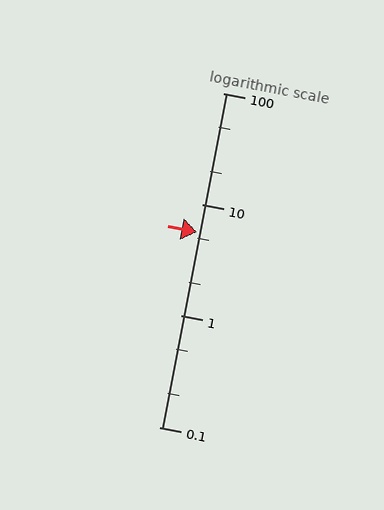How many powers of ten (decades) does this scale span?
The scale spans 3 decades, from 0.1 to 100.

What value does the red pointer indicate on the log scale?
The pointer indicates approximately 5.7.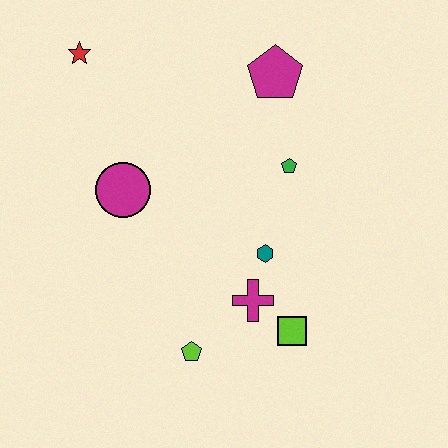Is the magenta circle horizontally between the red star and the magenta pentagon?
Yes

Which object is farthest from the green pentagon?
The red star is farthest from the green pentagon.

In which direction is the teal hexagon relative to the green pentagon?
The teal hexagon is below the green pentagon.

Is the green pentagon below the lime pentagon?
No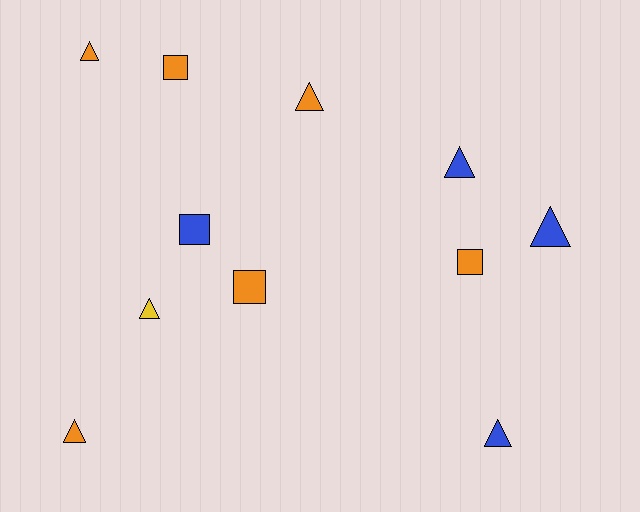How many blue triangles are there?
There are 3 blue triangles.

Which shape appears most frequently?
Triangle, with 7 objects.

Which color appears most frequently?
Orange, with 6 objects.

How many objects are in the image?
There are 11 objects.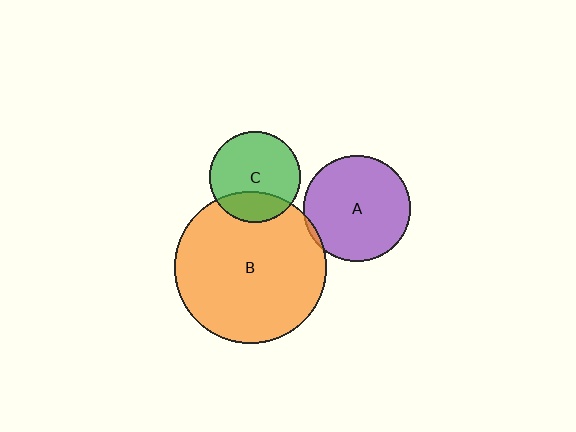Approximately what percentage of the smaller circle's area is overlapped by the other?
Approximately 25%.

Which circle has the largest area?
Circle B (orange).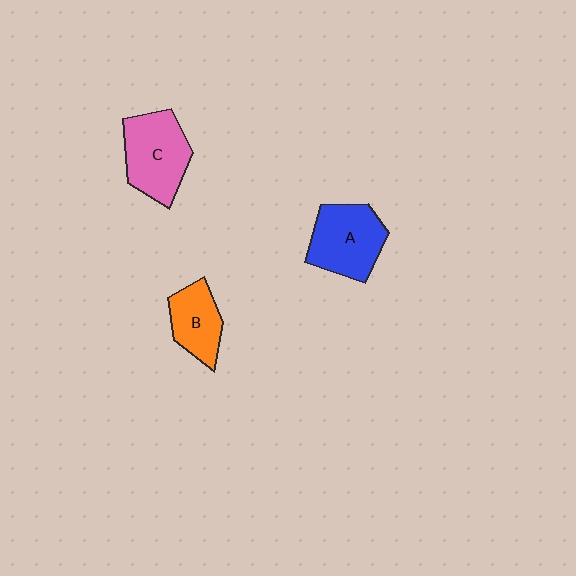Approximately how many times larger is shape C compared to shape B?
Approximately 1.4 times.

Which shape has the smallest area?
Shape B (orange).